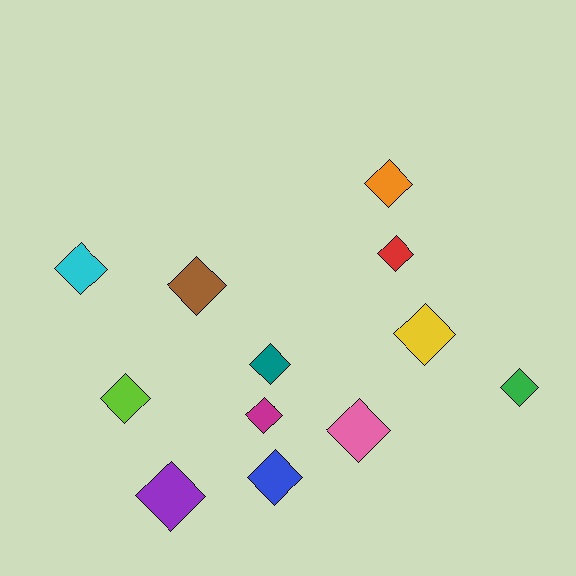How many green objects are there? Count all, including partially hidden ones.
There is 1 green object.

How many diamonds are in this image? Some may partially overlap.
There are 12 diamonds.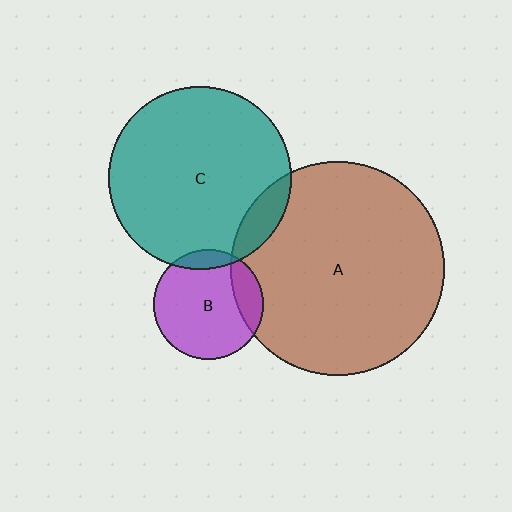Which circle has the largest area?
Circle A (brown).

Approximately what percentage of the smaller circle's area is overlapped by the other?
Approximately 10%.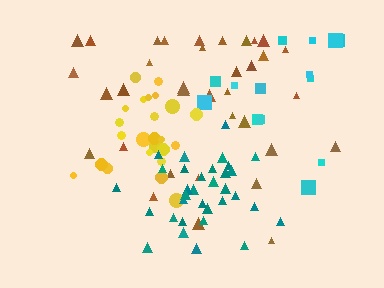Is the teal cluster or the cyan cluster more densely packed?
Teal.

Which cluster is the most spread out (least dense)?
Cyan.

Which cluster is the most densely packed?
Teal.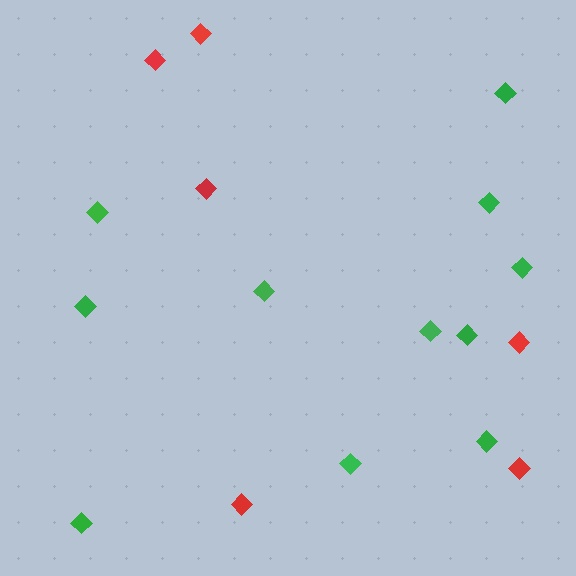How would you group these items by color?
There are 2 groups: one group of red diamonds (6) and one group of green diamonds (11).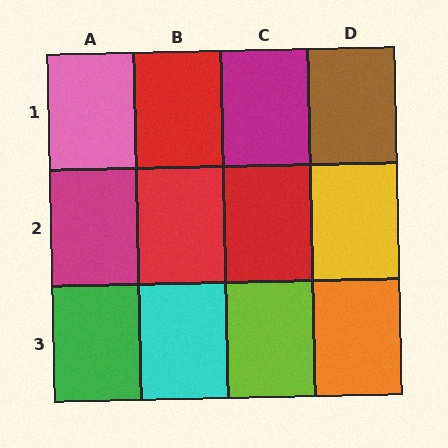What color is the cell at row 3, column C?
Lime.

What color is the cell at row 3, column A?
Green.